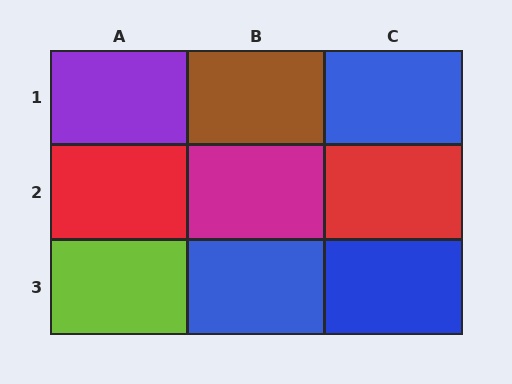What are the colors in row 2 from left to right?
Red, magenta, red.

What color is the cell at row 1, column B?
Brown.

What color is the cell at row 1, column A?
Purple.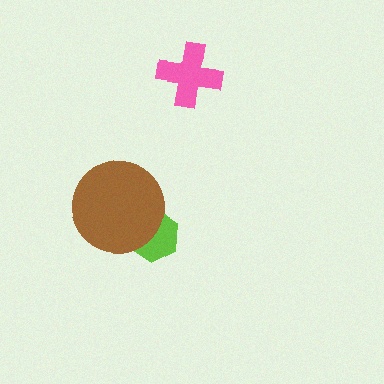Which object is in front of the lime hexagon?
The brown circle is in front of the lime hexagon.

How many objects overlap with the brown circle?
1 object overlaps with the brown circle.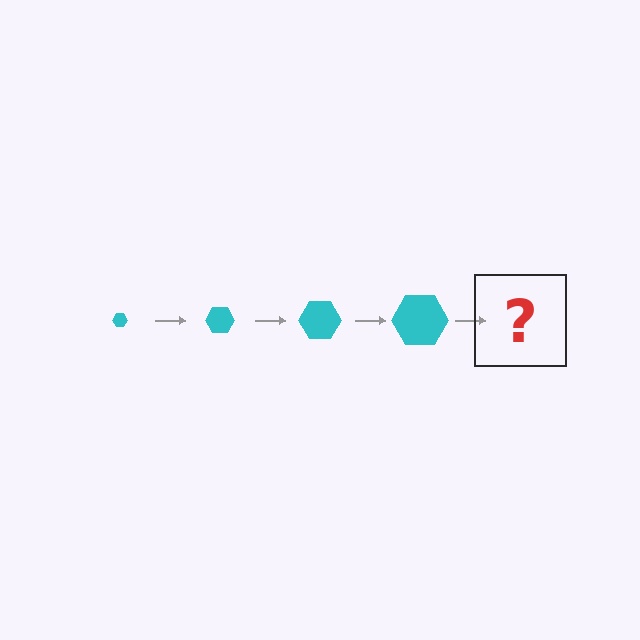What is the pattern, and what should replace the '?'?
The pattern is that the hexagon gets progressively larger each step. The '?' should be a cyan hexagon, larger than the previous one.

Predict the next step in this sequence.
The next step is a cyan hexagon, larger than the previous one.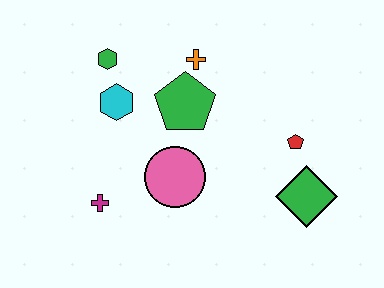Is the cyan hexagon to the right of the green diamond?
No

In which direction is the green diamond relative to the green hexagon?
The green diamond is to the right of the green hexagon.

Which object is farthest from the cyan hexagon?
The green diamond is farthest from the cyan hexagon.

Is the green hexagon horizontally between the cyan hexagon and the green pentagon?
No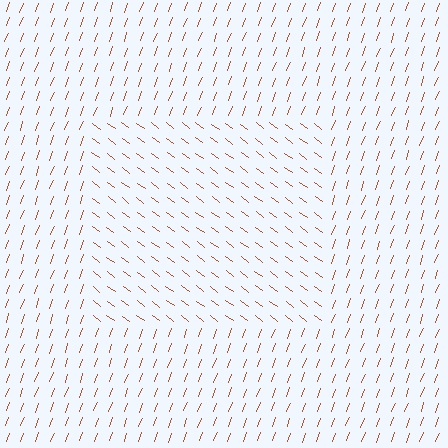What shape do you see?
I see a rectangle.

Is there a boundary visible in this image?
Yes, there is a texture boundary formed by a change in line orientation.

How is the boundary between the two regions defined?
The boundary is defined purely by a change in line orientation (approximately 73 degrees difference). All lines are the same color and thickness.